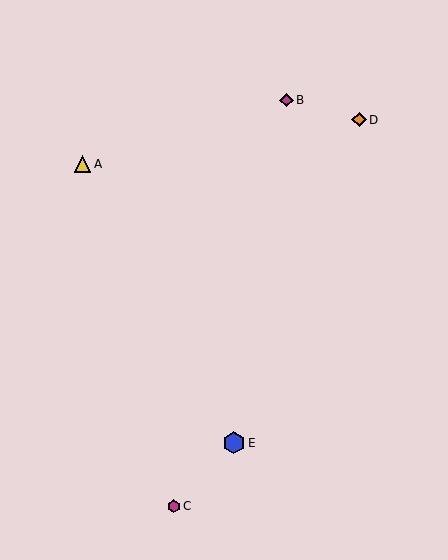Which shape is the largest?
The blue hexagon (labeled E) is the largest.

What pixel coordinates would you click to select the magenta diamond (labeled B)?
Click at (287, 100) to select the magenta diamond B.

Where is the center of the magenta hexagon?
The center of the magenta hexagon is at (174, 506).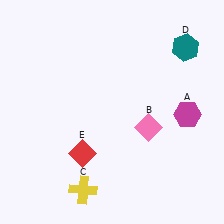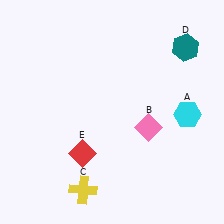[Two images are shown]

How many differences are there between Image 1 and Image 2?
There is 1 difference between the two images.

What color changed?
The hexagon (A) changed from magenta in Image 1 to cyan in Image 2.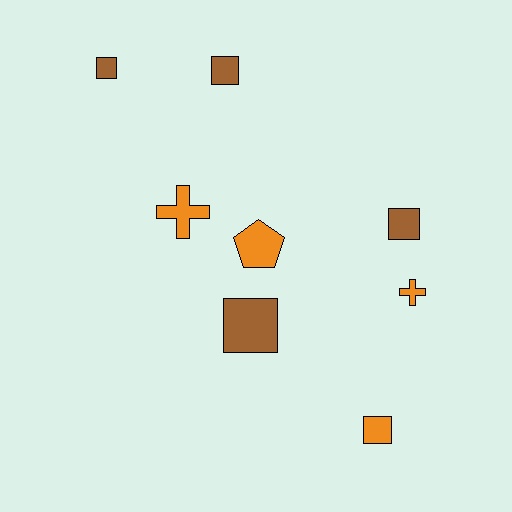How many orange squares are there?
There is 1 orange square.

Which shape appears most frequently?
Square, with 5 objects.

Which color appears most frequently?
Brown, with 4 objects.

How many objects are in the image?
There are 8 objects.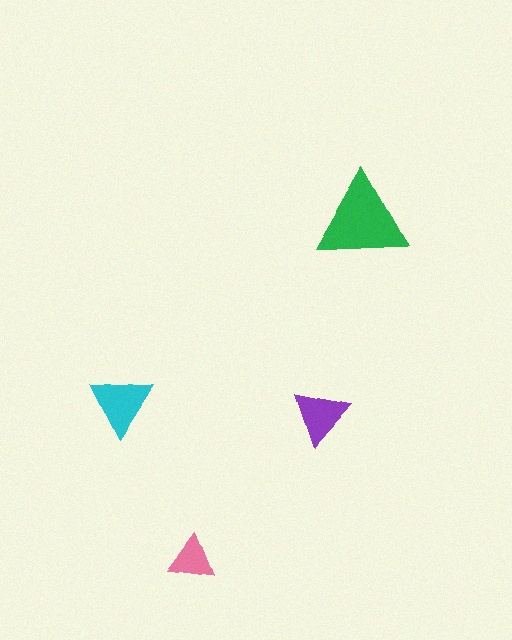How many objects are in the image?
There are 4 objects in the image.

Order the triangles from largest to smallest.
the green one, the cyan one, the purple one, the pink one.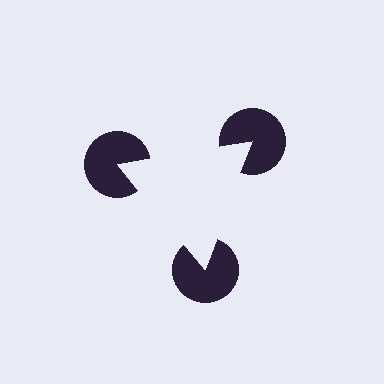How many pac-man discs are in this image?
There are 3 — one at each vertex of the illusory triangle.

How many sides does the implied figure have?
3 sides.